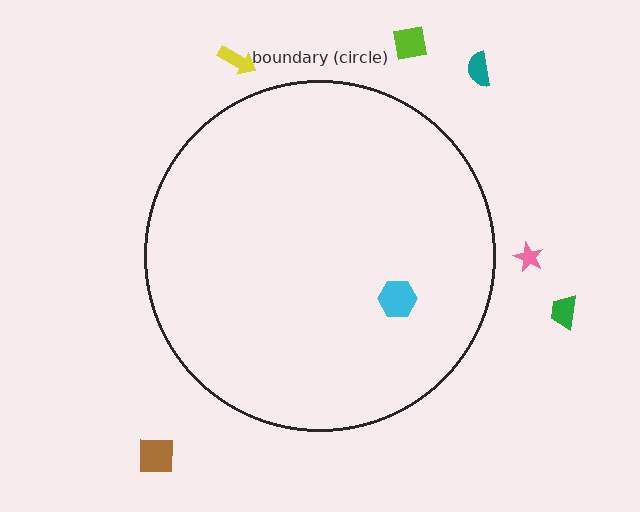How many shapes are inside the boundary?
1 inside, 6 outside.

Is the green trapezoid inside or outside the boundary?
Outside.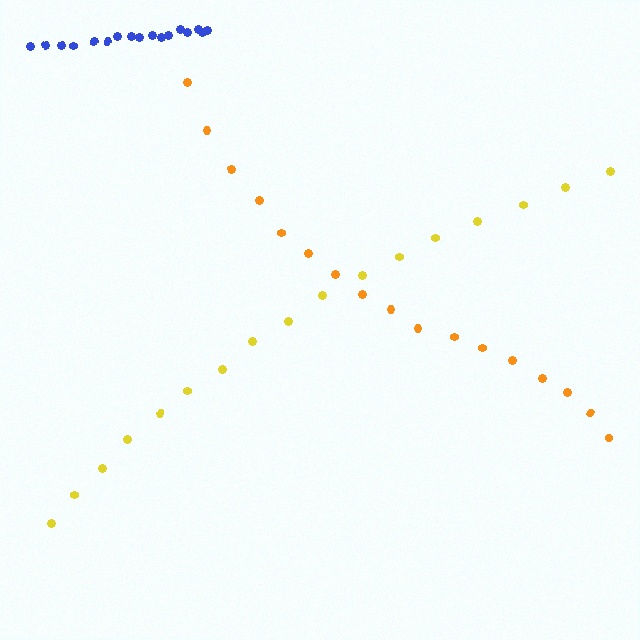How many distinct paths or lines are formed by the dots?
There are 3 distinct paths.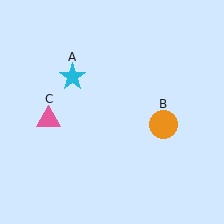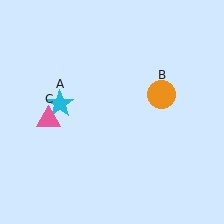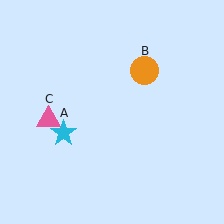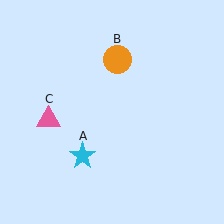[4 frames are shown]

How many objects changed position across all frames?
2 objects changed position: cyan star (object A), orange circle (object B).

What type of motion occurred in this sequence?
The cyan star (object A), orange circle (object B) rotated counterclockwise around the center of the scene.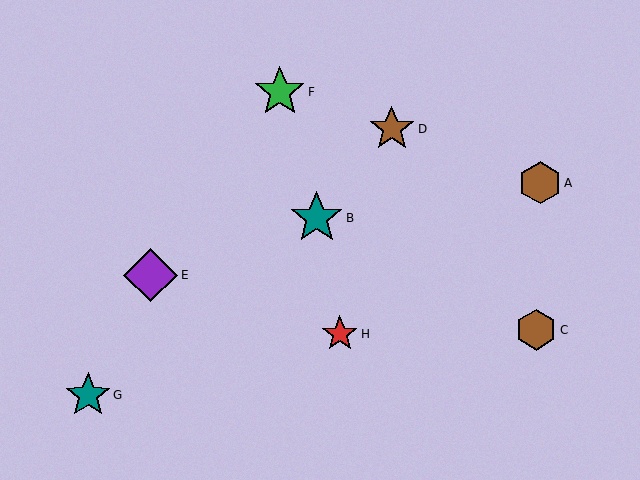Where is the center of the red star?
The center of the red star is at (340, 334).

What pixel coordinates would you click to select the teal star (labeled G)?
Click at (88, 395) to select the teal star G.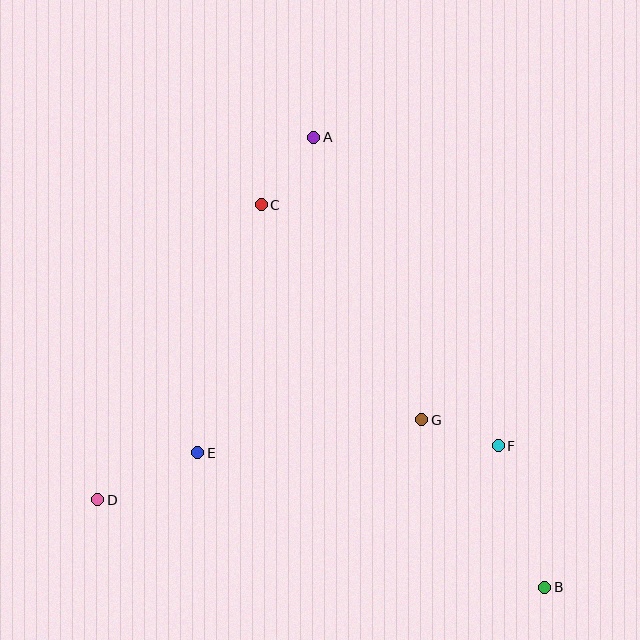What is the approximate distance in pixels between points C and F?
The distance between C and F is approximately 338 pixels.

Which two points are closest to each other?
Points F and G are closest to each other.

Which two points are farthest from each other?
Points A and B are farthest from each other.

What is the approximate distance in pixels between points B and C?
The distance between B and C is approximately 476 pixels.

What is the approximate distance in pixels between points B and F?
The distance between B and F is approximately 149 pixels.